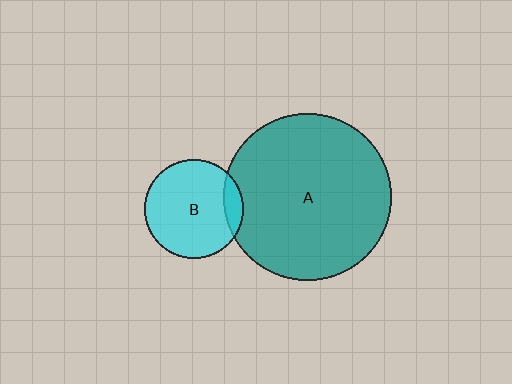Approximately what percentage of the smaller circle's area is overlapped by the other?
Approximately 10%.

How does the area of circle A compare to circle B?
Approximately 2.8 times.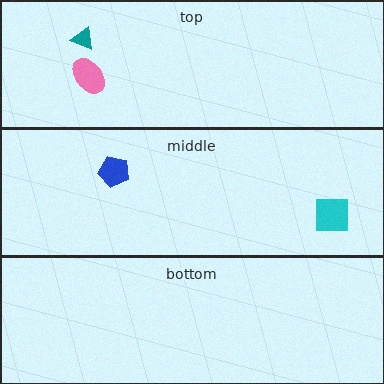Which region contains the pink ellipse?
The top region.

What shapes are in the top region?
The pink ellipse, the teal triangle.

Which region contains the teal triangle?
The top region.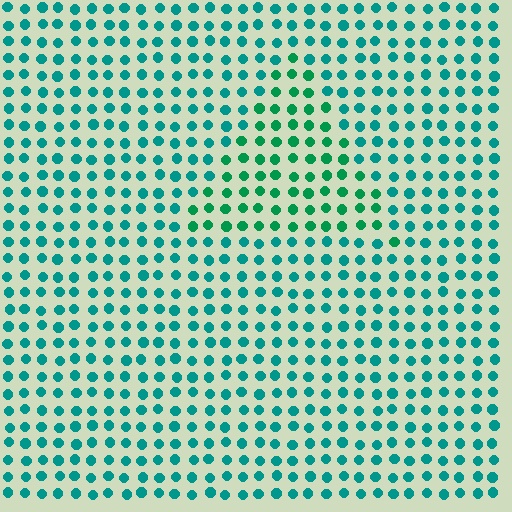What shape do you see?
I see a triangle.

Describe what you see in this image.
The image is filled with small teal elements in a uniform arrangement. A triangle-shaped region is visible where the elements are tinted to a slightly different hue, forming a subtle color boundary.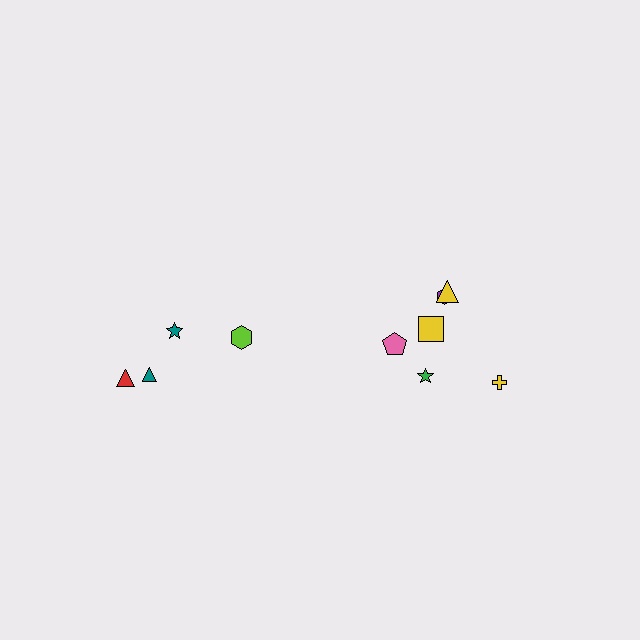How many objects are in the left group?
There are 4 objects.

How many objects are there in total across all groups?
There are 10 objects.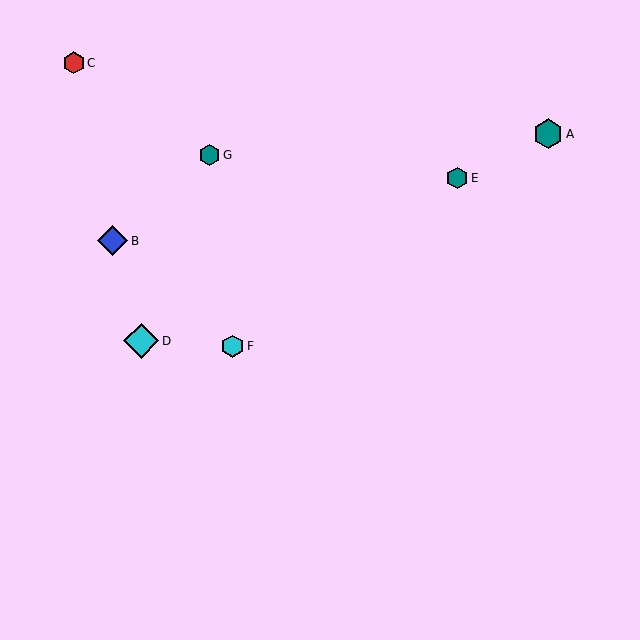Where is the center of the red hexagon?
The center of the red hexagon is at (74, 63).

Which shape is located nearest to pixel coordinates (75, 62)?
The red hexagon (labeled C) at (74, 63) is nearest to that location.